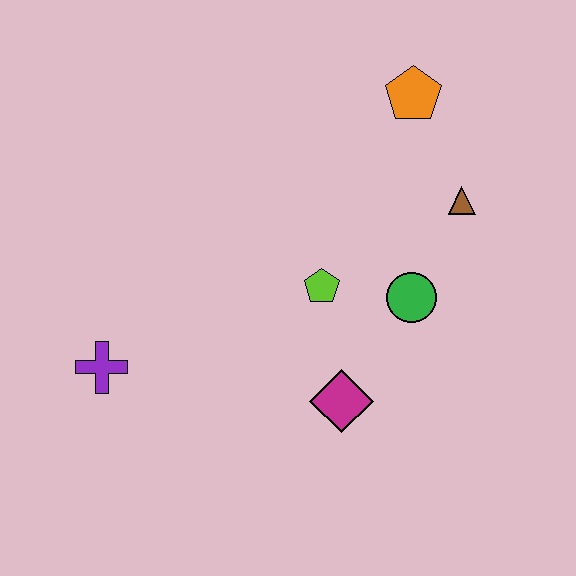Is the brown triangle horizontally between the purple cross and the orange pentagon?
No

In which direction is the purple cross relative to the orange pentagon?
The purple cross is to the left of the orange pentagon.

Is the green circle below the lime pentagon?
Yes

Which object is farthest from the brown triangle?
The purple cross is farthest from the brown triangle.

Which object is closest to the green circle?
The lime pentagon is closest to the green circle.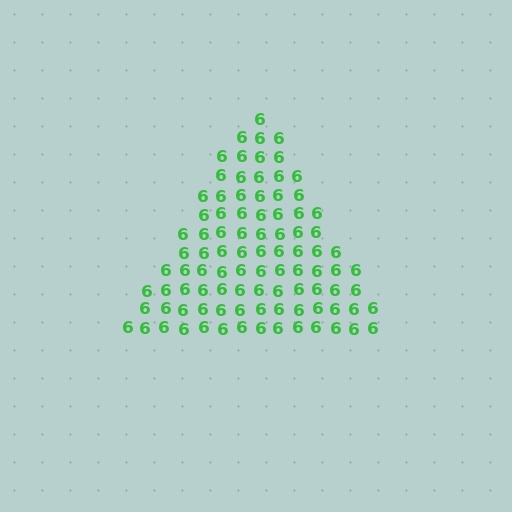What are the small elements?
The small elements are digit 6's.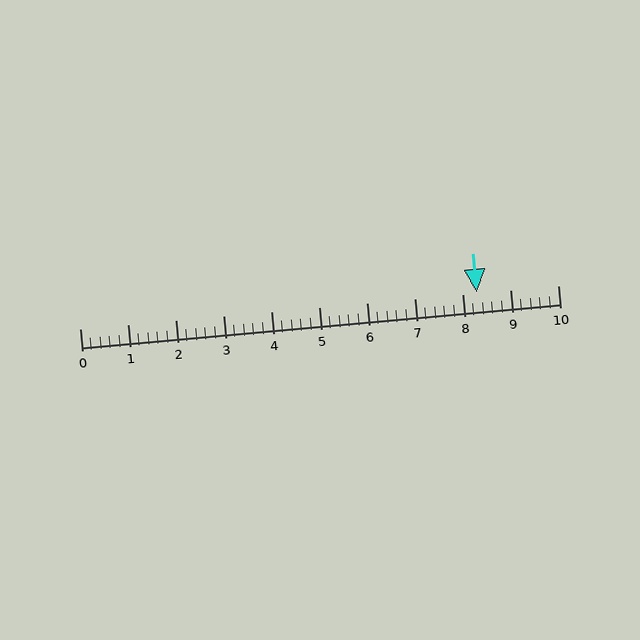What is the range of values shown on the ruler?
The ruler shows values from 0 to 10.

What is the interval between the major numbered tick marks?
The major tick marks are spaced 1 units apart.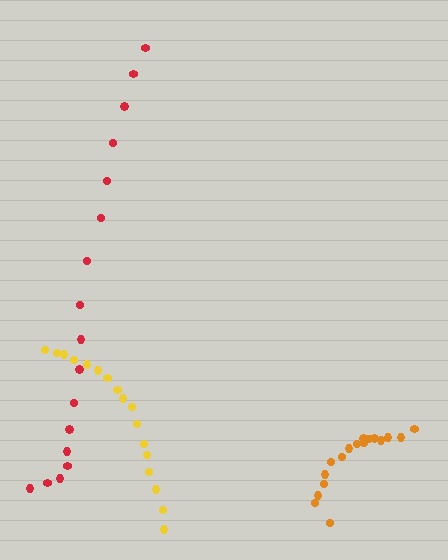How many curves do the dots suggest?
There are 3 distinct paths.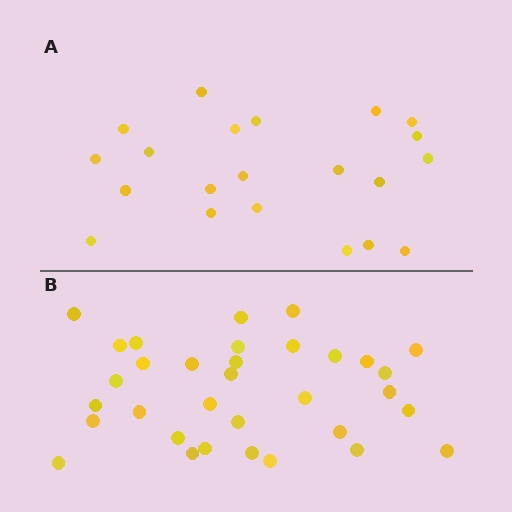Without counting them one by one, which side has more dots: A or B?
Region B (the bottom region) has more dots.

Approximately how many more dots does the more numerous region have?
Region B has roughly 12 or so more dots than region A.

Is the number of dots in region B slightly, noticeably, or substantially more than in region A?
Region B has substantially more. The ratio is roughly 1.6 to 1.